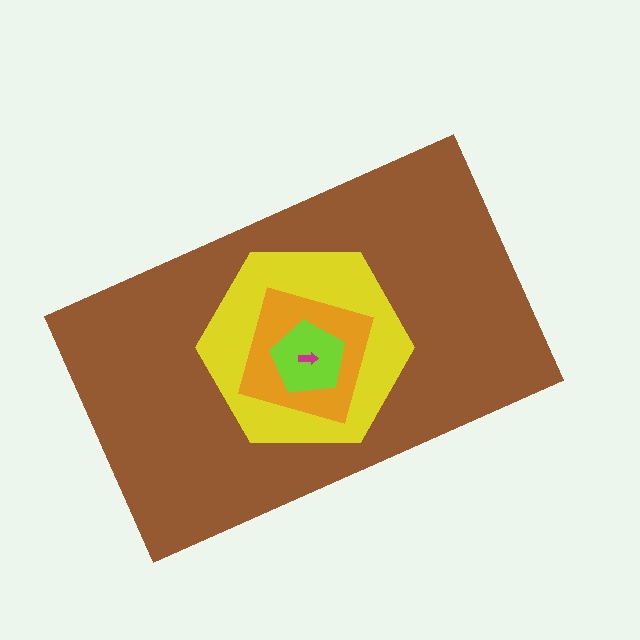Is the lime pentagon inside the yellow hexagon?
Yes.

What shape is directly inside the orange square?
The lime pentagon.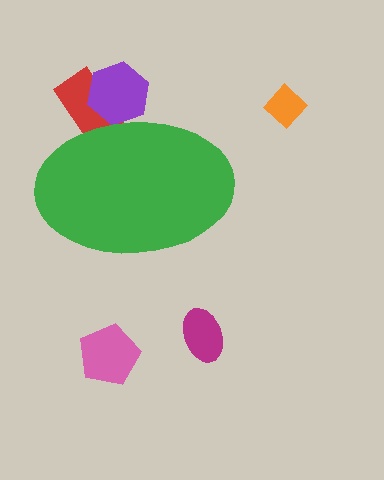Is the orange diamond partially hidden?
No, the orange diamond is fully visible.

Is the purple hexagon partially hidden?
Yes, the purple hexagon is partially hidden behind the green ellipse.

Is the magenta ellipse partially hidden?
No, the magenta ellipse is fully visible.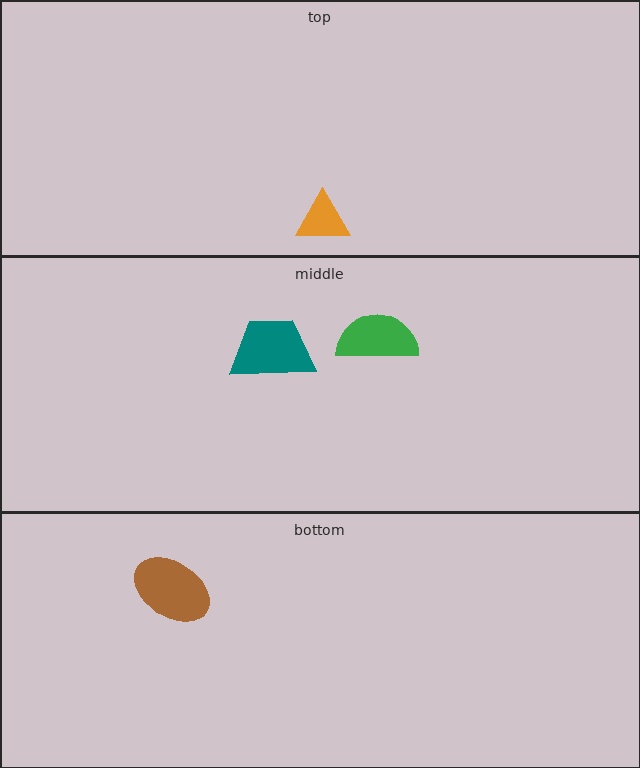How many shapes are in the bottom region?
1.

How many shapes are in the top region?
1.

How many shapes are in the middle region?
2.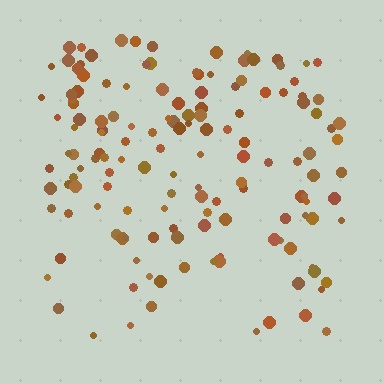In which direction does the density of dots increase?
From bottom to top, with the top side densest.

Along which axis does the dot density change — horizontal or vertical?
Vertical.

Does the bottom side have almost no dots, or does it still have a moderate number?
Still a moderate number, just noticeably fewer than the top.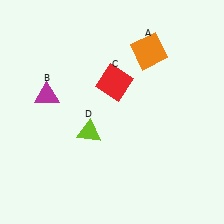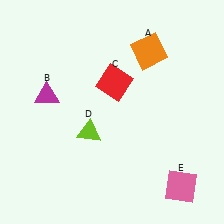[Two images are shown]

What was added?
A pink square (E) was added in Image 2.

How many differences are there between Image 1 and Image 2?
There is 1 difference between the two images.